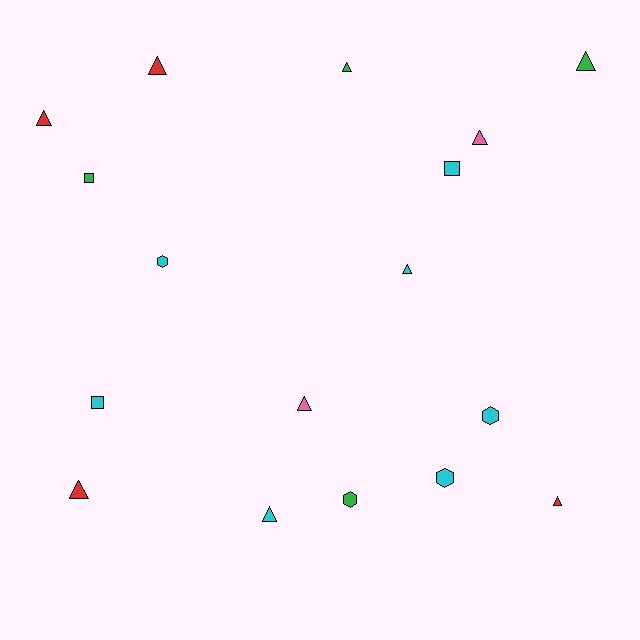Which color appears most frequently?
Cyan, with 7 objects.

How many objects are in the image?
There are 17 objects.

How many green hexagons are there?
There is 1 green hexagon.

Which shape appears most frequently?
Triangle, with 10 objects.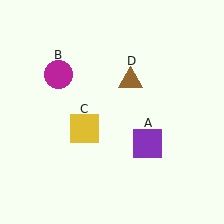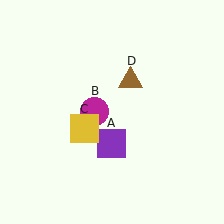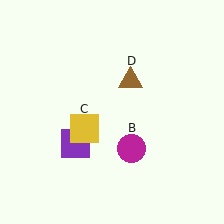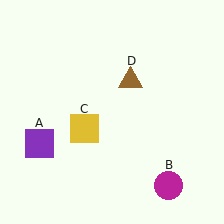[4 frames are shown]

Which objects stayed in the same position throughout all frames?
Yellow square (object C) and brown triangle (object D) remained stationary.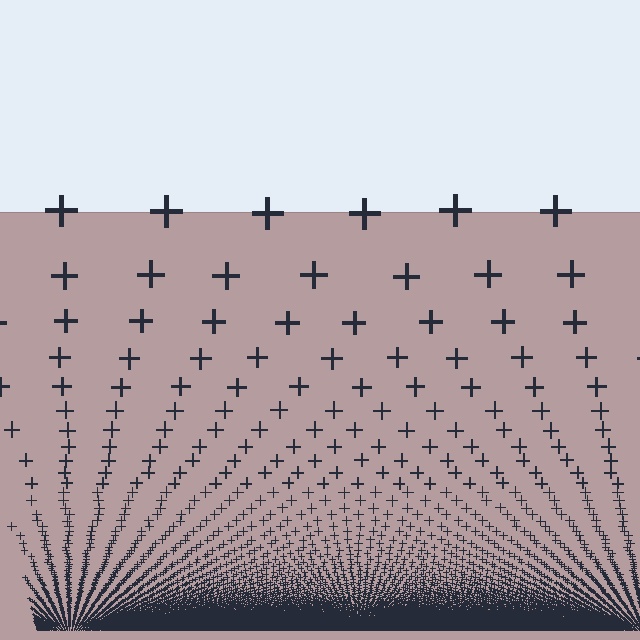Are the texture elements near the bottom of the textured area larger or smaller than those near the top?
Smaller. The gradient is inverted — elements near the bottom are smaller and denser.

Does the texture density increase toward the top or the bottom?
Density increases toward the bottom.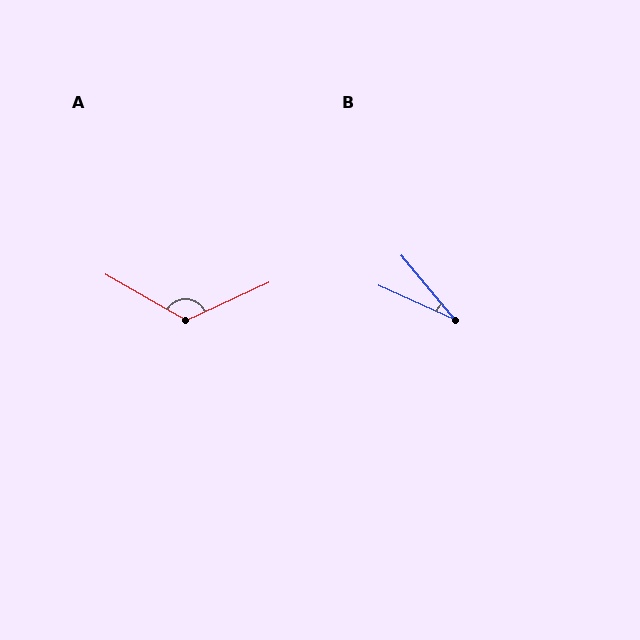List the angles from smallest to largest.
B (26°), A (125°).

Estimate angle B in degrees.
Approximately 26 degrees.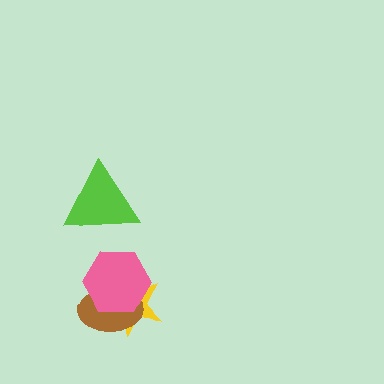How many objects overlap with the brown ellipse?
2 objects overlap with the brown ellipse.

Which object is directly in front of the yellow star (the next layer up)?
The brown ellipse is directly in front of the yellow star.